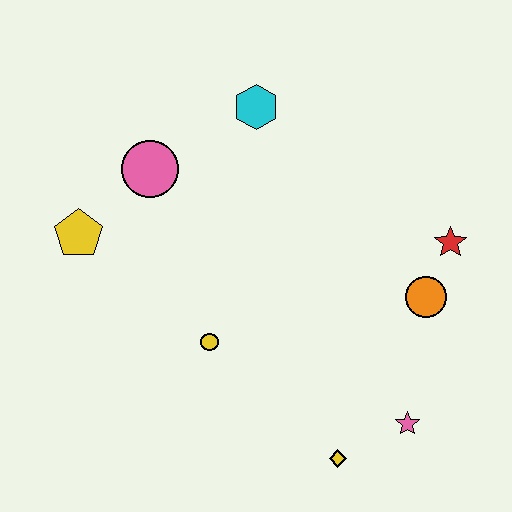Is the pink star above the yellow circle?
No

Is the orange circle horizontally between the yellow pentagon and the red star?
Yes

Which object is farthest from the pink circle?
The pink star is farthest from the pink circle.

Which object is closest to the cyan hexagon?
The pink circle is closest to the cyan hexagon.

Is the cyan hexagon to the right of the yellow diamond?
No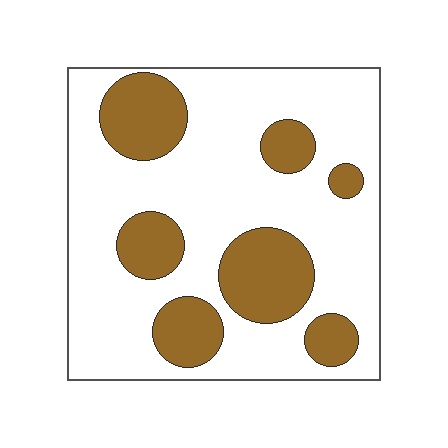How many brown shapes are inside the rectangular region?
7.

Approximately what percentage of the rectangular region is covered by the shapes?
Approximately 30%.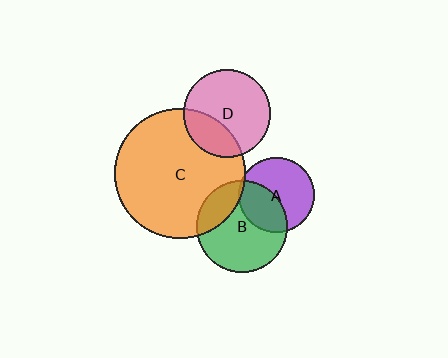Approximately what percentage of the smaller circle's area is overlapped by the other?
Approximately 40%.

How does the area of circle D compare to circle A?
Approximately 1.3 times.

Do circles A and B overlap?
Yes.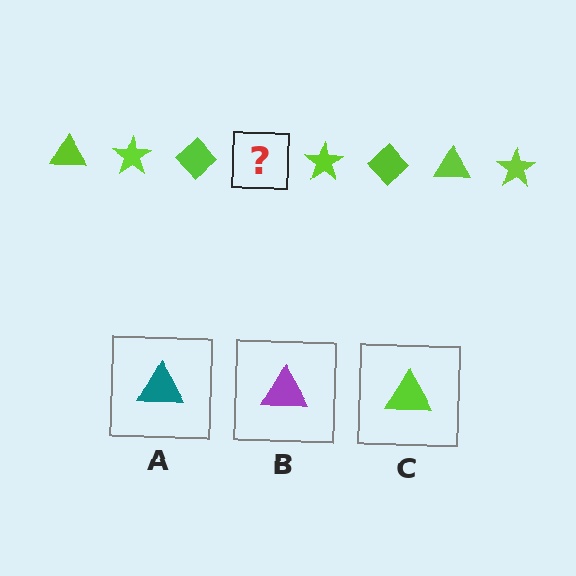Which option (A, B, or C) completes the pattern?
C.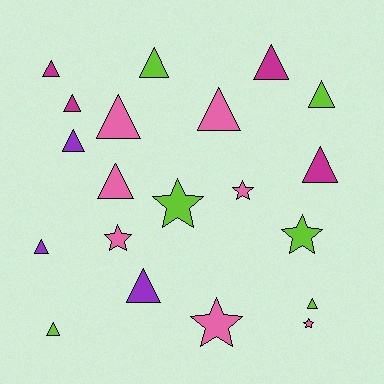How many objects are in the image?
There are 20 objects.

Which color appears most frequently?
Pink, with 7 objects.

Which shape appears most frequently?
Triangle, with 14 objects.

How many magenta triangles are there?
There are 4 magenta triangles.